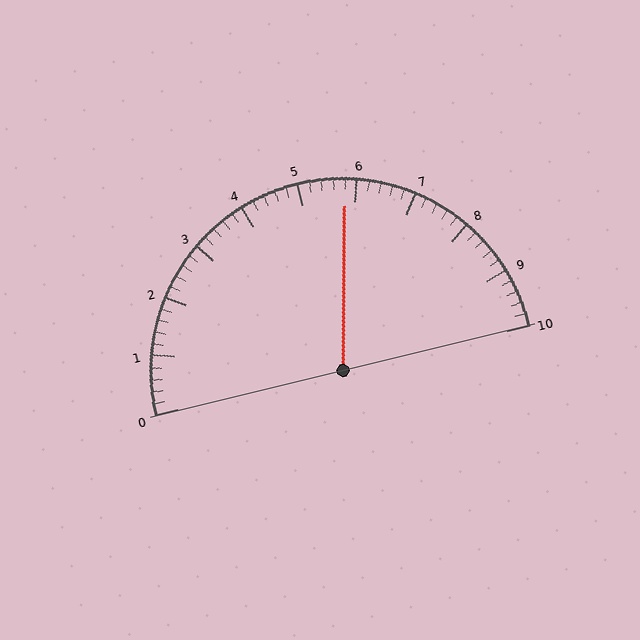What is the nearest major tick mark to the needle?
The nearest major tick mark is 6.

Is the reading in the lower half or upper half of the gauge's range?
The reading is in the upper half of the range (0 to 10).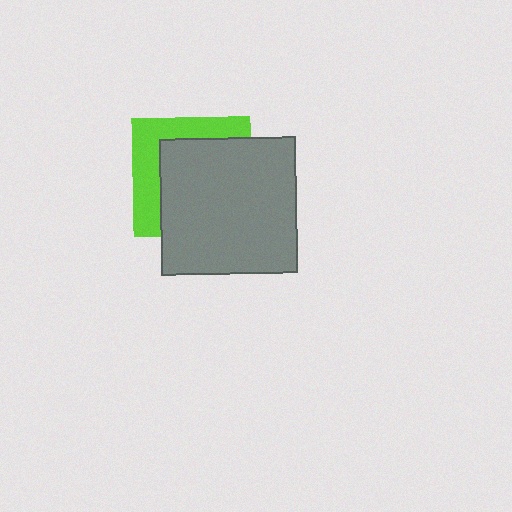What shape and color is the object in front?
The object in front is a gray square.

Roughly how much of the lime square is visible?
A small part of it is visible (roughly 37%).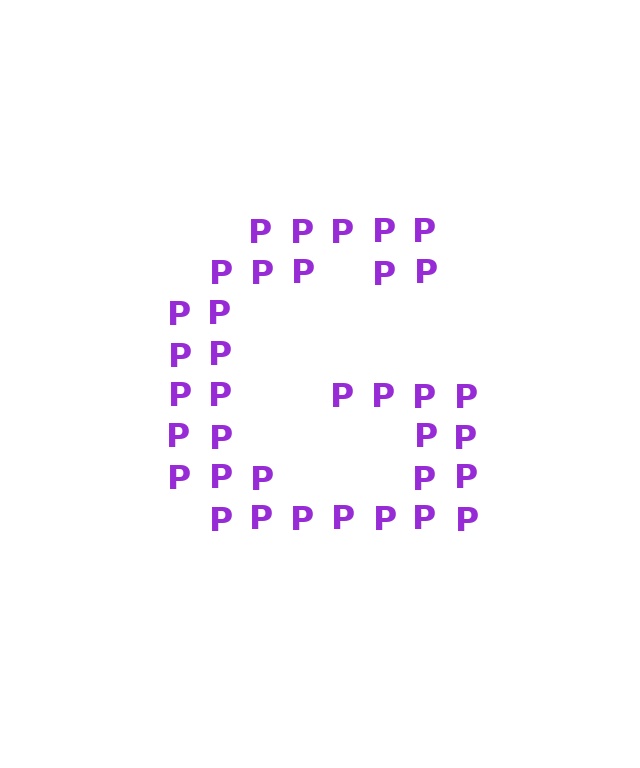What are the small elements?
The small elements are letter P's.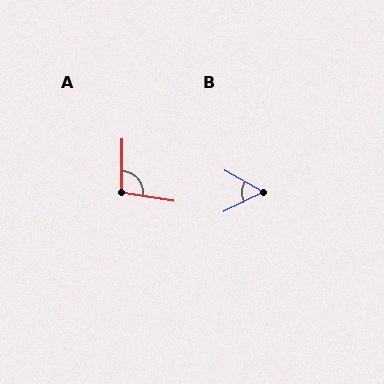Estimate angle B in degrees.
Approximately 56 degrees.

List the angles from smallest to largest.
B (56°), A (99°).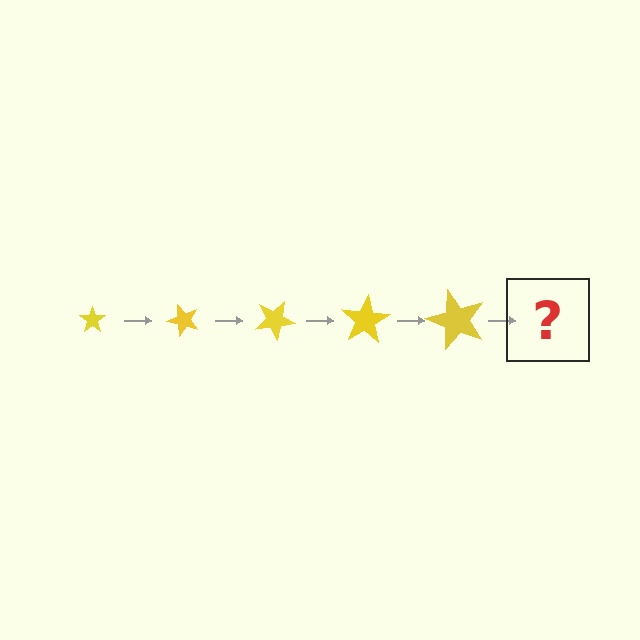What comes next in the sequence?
The next element should be a star, larger than the previous one and rotated 250 degrees from the start.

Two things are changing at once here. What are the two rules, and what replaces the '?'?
The two rules are that the star grows larger each step and it rotates 50 degrees each step. The '?' should be a star, larger than the previous one and rotated 250 degrees from the start.